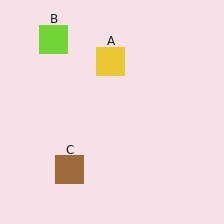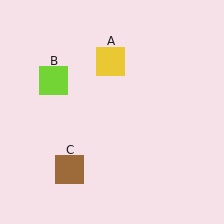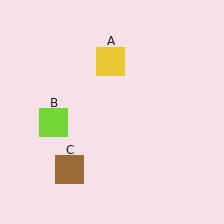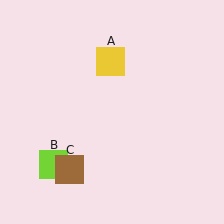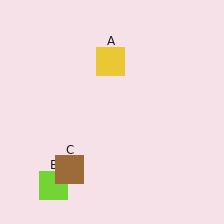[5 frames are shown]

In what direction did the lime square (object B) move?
The lime square (object B) moved down.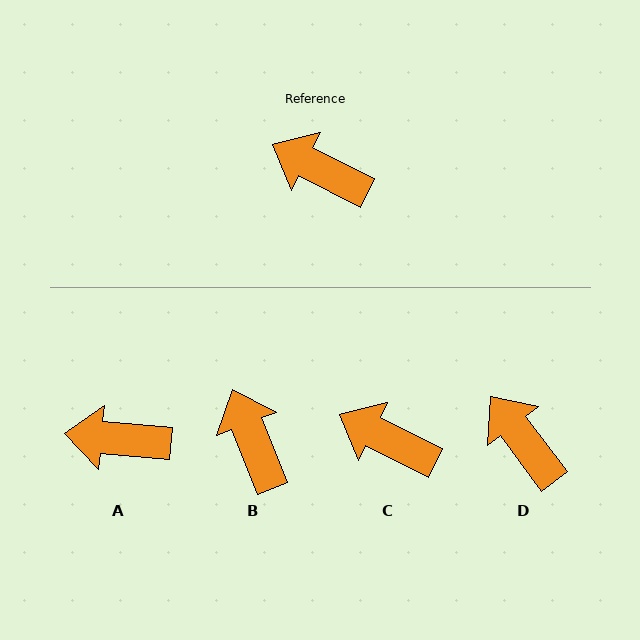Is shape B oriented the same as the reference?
No, it is off by about 42 degrees.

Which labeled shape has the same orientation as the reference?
C.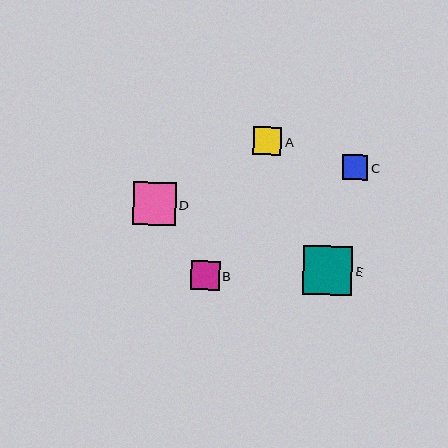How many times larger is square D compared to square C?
Square D is approximately 1.7 times the size of square C.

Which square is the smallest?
Square C is the smallest with a size of approximately 25 pixels.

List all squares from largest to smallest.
From largest to smallest: E, D, B, A, C.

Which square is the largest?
Square E is the largest with a size of approximately 49 pixels.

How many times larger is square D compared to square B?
Square D is approximately 1.5 times the size of square B.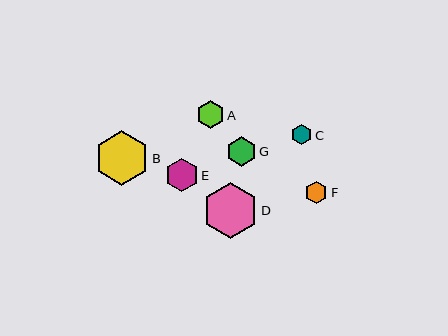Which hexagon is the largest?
Hexagon D is the largest with a size of approximately 55 pixels.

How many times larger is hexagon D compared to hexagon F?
Hexagon D is approximately 2.5 times the size of hexagon F.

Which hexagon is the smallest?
Hexagon C is the smallest with a size of approximately 21 pixels.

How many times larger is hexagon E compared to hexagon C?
Hexagon E is approximately 1.6 times the size of hexagon C.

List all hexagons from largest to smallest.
From largest to smallest: D, B, E, G, A, F, C.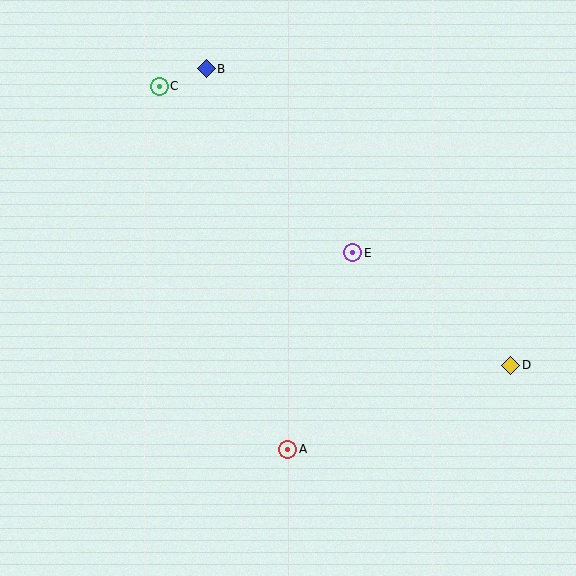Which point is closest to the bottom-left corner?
Point A is closest to the bottom-left corner.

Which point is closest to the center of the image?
Point E at (353, 253) is closest to the center.